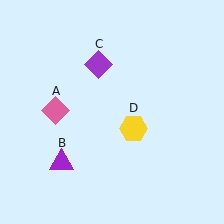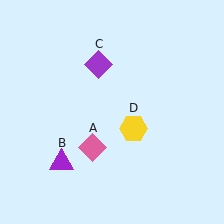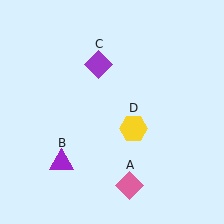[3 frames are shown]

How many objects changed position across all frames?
1 object changed position: pink diamond (object A).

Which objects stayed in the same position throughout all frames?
Purple triangle (object B) and purple diamond (object C) and yellow hexagon (object D) remained stationary.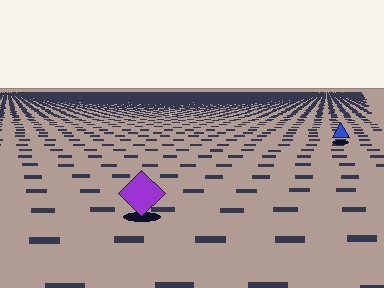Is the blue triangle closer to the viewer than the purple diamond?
No. The purple diamond is closer — you can tell from the texture gradient: the ground texture is coarser near it.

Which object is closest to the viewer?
The purple diamond is closest. The texture marks near it are larger and more spread out.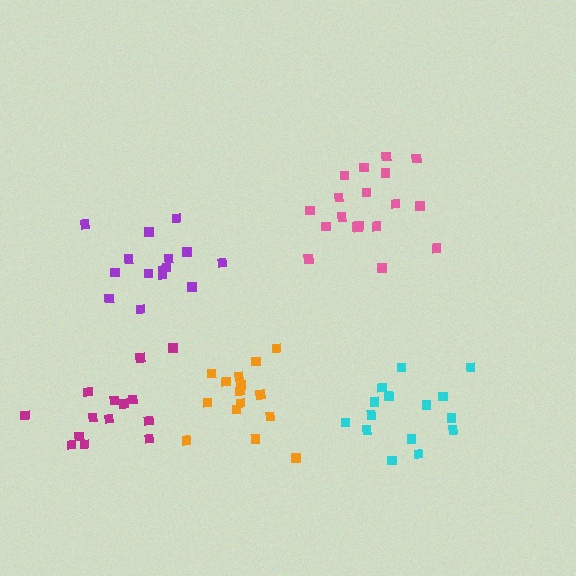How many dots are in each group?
Group 1: 15 dots, Group 2: 15 dots, Group 3: 19 dots, Group 4: 15 dots, Group 5: 14 dots (78 total).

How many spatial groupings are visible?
There are 5 spatial groupings.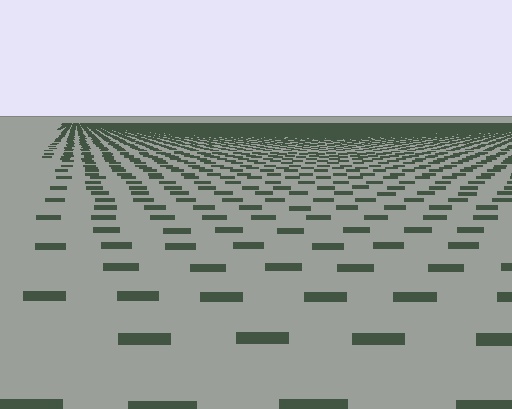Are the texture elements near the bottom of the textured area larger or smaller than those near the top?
Larger. Near the bottom, elements are closer to the viewer and appear at a bigger on-screen size.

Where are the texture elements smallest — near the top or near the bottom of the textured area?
Near the top.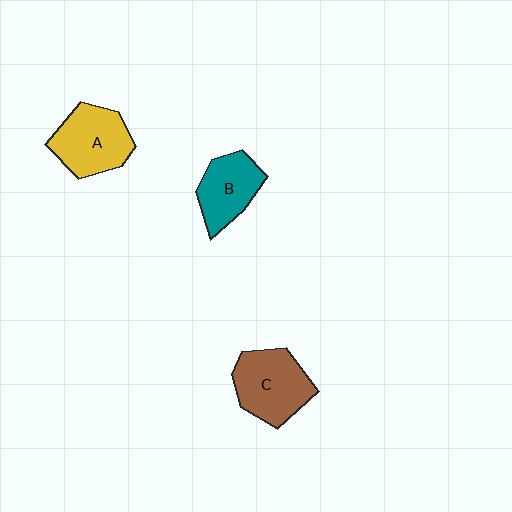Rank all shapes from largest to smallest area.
From largest to smallest: C (brown), A (yellow), B (teal).